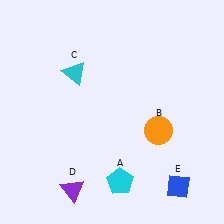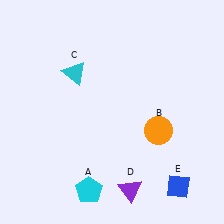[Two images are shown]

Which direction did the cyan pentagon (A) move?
The cyan pentagon (A) moved left.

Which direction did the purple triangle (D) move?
The purple triangle (D) moved right.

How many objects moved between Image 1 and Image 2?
2 objects moved between the two images.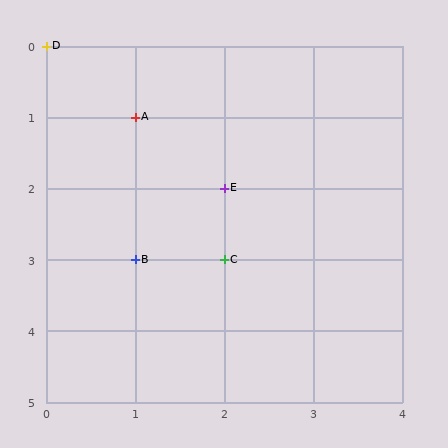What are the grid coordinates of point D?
Point D is at grid coordinates (0, 0).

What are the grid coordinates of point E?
Point E is at grid coordinates (2, 2).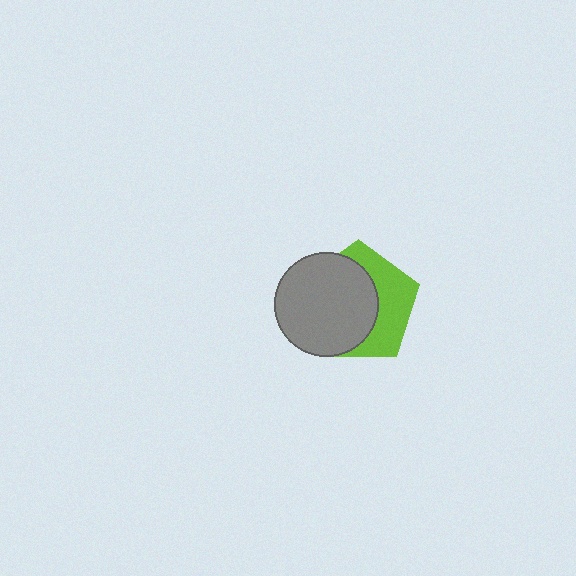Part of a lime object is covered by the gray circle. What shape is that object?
It is a pentagon.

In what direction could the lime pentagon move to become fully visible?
The lime pentagon could move right. That would shift it out from behind the gray circle entirely.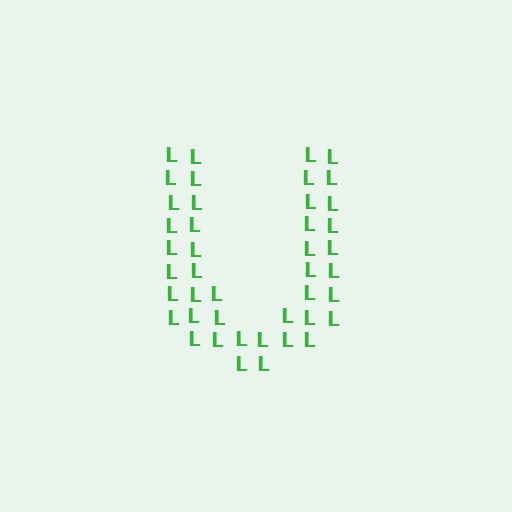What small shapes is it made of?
It is made of small letter L's.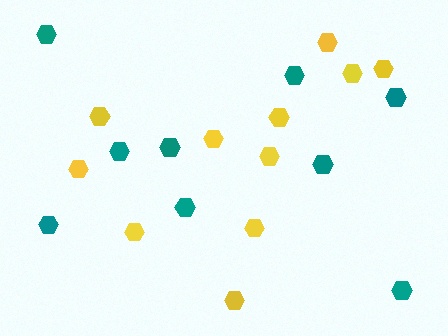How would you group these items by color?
There are 2 groups: one group of yellow hexagons (11) and one group of teal hexagons (9).